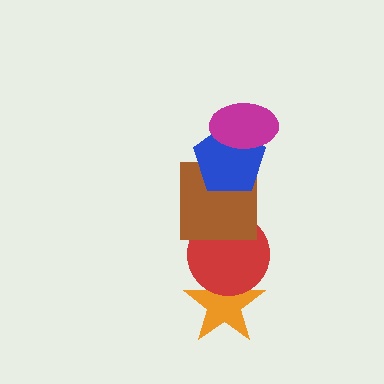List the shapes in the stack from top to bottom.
From top to bottom: the magenta ellipse, the blue pentagon, the brown square, the red circle, the orange star.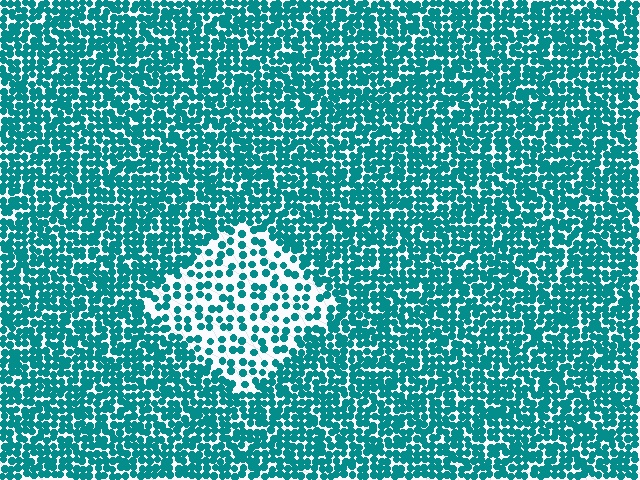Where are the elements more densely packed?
The elements are more densely packed outside the diamond boundary.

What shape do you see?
I see a diamond.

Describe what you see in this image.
The image contains small teal elements arranged at two different densities. A diamond-shaped region is visible where the elements are less densely packed than the surrounding area.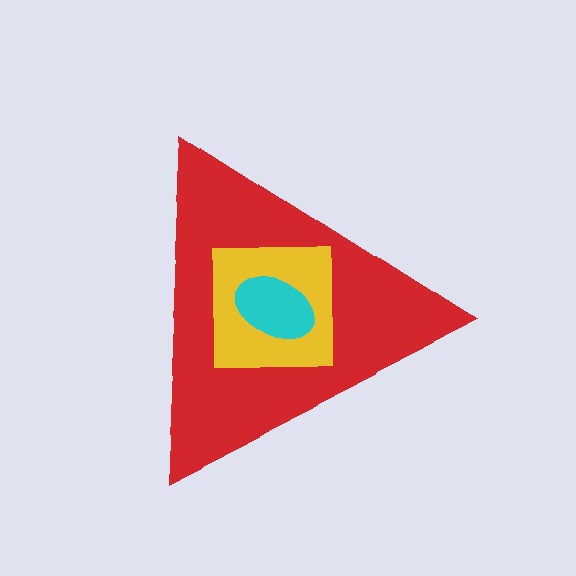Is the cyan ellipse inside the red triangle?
Yes.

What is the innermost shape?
The cyan ellipse.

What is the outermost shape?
The red triangle.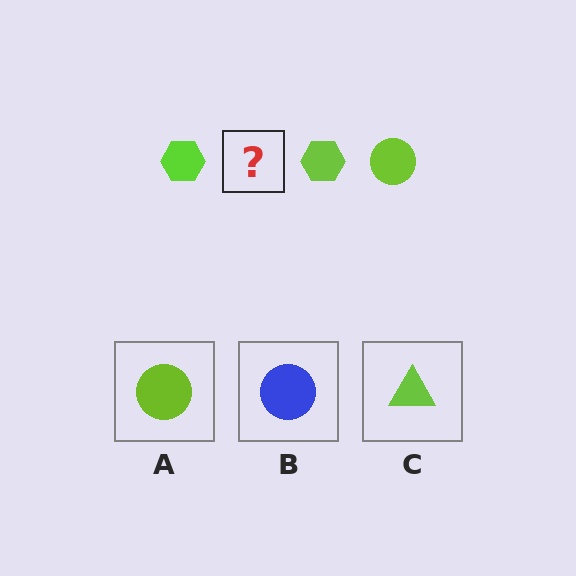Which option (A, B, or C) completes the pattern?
A.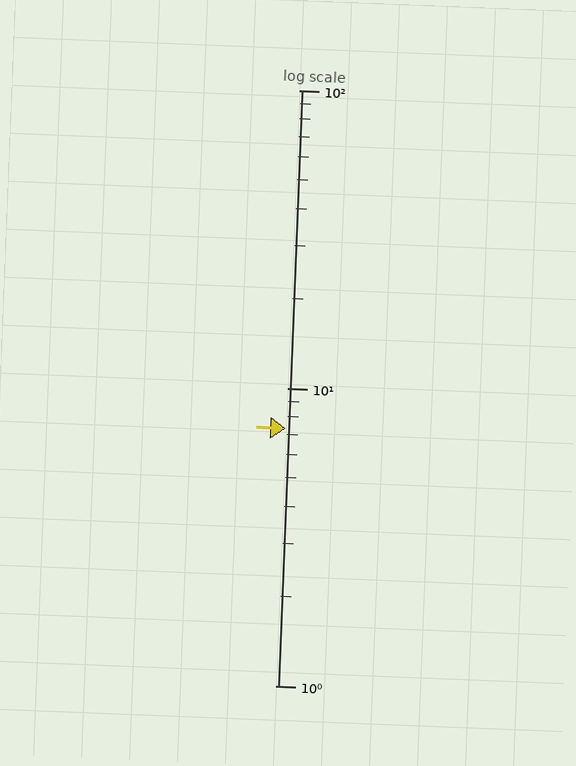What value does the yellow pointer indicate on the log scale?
The pointer indicates approximately 7.3.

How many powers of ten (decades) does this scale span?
The scale spans 2 decades, from 1 to 100.